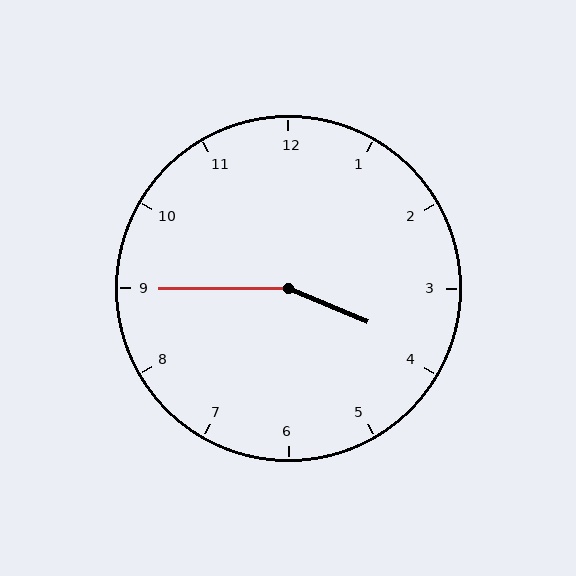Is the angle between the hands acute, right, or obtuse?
It is obtuse.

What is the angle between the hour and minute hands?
Approximately 158 degrees.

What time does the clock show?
3:45.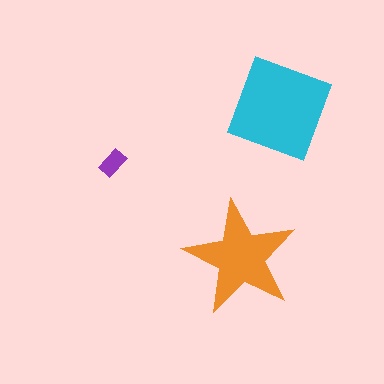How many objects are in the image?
There are 3 objects in the image.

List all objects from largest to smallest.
The cyan diamond, the orange star, the purple rectangle.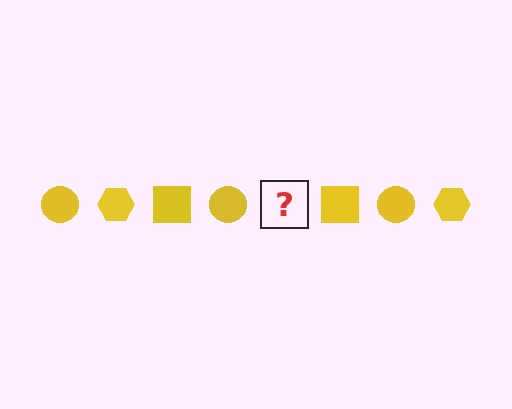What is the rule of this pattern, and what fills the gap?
The rule is that the pattern cycles through circle, hexagon, square shapes in yellow. The gap should be filled with a yellow hexagon.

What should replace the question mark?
The question mark should be replaced with a yellow hexagon.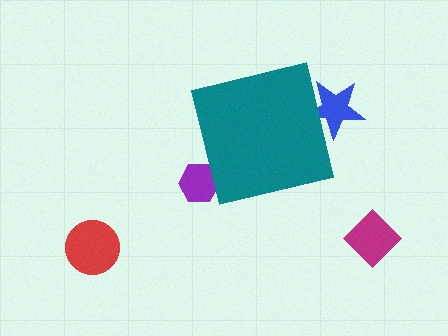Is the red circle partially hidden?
No, the red circle is fully visible.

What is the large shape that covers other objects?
A teal square.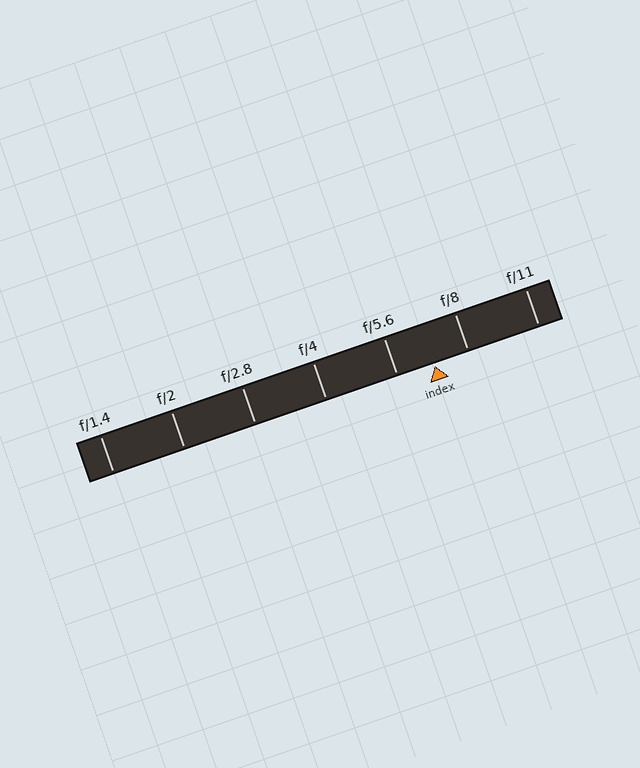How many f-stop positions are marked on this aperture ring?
There are 7 f-stop positions marked.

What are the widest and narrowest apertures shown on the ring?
The widest aperture shown is f/1.4 and the narrowest is f/11.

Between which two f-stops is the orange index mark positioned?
The index mark is between f/5.6 and f/8.